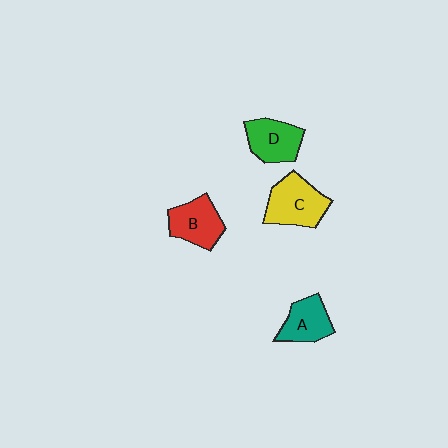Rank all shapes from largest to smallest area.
From largest to smallest: C (yellow), D (green), B (red), A (teal).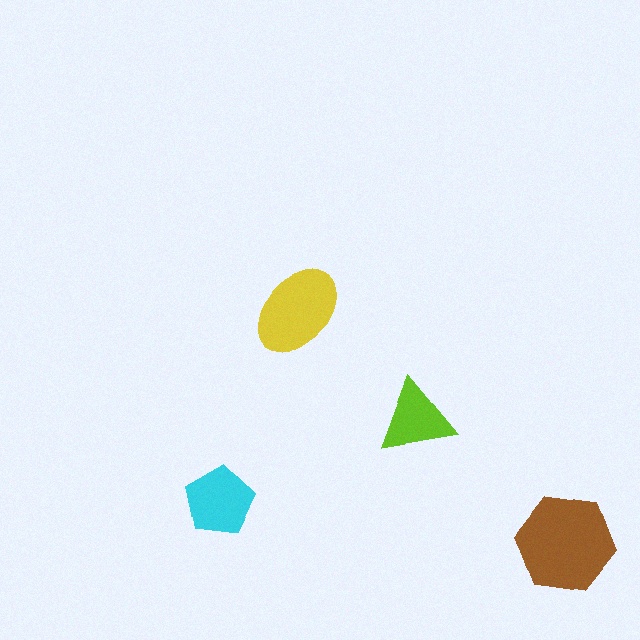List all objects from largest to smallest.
The brown hexagon, the yellow ellipse, the cyan pentagon, the lime triangle.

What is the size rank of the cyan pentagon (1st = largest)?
3rd.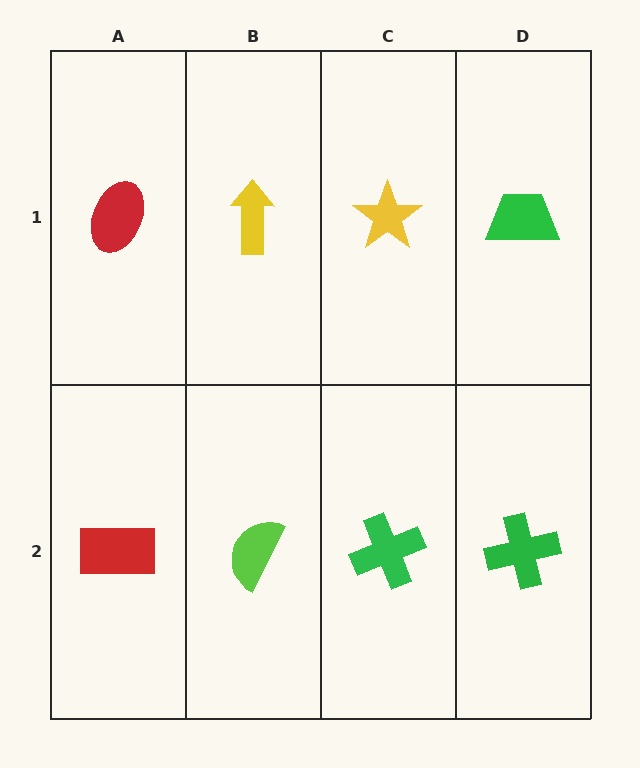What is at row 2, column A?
A red rectangle.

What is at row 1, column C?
A yellow star.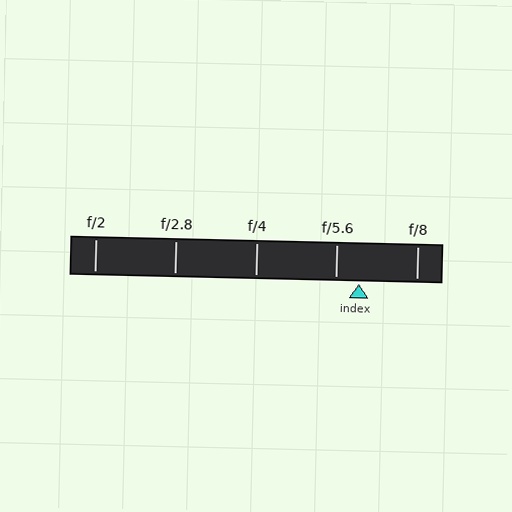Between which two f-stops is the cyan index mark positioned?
The index mark is between f/5.6 and f/8.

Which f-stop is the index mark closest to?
The index mark is closest to f/5.6.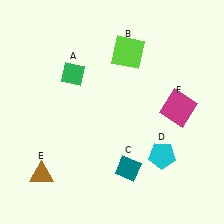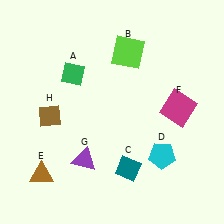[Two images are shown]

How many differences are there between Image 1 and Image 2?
There are 2 differences between the two images.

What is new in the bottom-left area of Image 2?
A purple triangle (G) was added in the bottom-left area of Image 2.